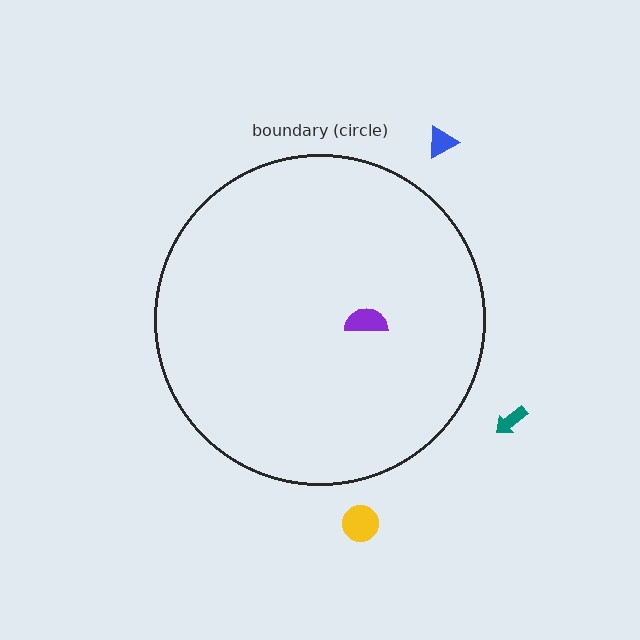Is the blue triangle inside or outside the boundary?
Outside.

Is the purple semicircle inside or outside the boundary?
Inside.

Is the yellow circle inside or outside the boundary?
Outside.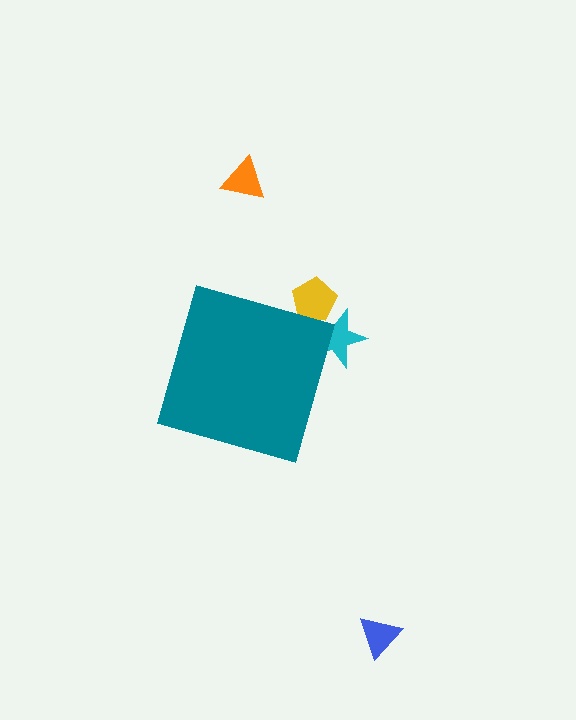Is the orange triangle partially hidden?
No, the orange triangle is fully visible.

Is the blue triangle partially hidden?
No, the blue triangle is fully visible.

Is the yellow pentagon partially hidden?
Yes, the yellow pentagon is partially hidden behind the teal diamond.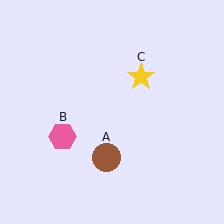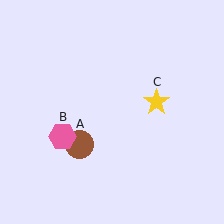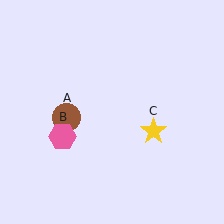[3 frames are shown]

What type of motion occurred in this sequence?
The brown circle (object A), yellow star (object C) rotated clockwise around the center of the scene.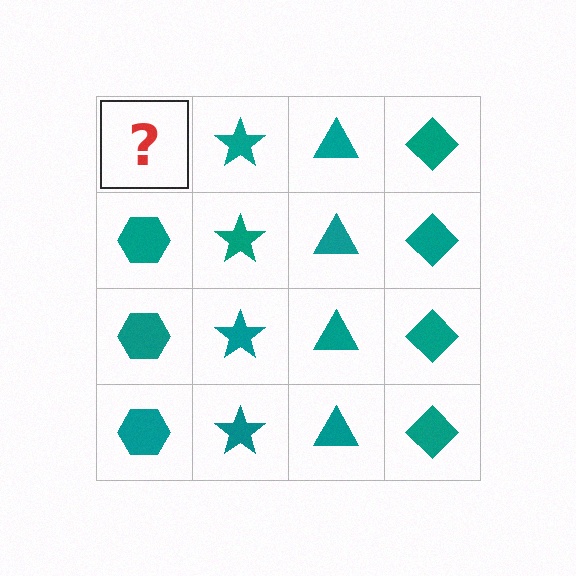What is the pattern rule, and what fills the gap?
The rule is that each column has a consistent shape. The gap should be filled with a teal hexagon.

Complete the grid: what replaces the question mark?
The question mark should be replaced with a teal hexagon.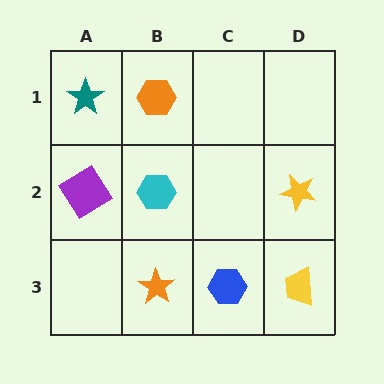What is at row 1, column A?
A teal star.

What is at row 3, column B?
An orange star.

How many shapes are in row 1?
2 shapes.